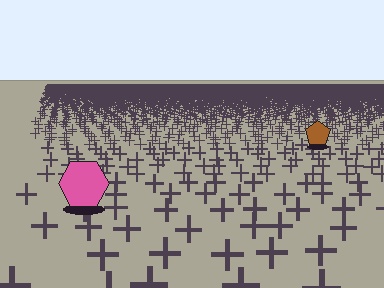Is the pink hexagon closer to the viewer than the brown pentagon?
Yes. The pink hexagon is closer — you can tell from the texture gradient: the ground texture is coarser near it.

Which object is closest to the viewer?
The pink hexagon is closest. The texture marks near it are larger and more spread out.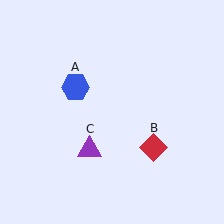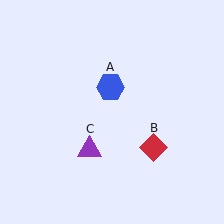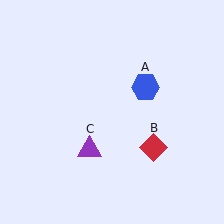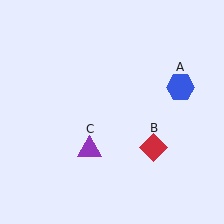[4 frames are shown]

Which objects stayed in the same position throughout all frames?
Red diamond (object B) and purple triangle (object C) remained stationary.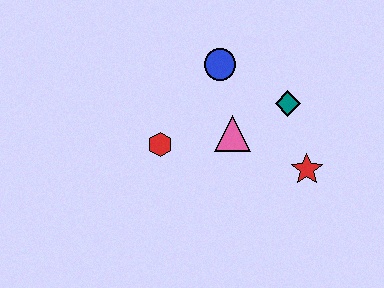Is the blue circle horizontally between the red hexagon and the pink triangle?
Yes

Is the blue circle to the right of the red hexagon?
Yes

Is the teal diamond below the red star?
No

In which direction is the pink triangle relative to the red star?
The pink triangle is to the left of the red star.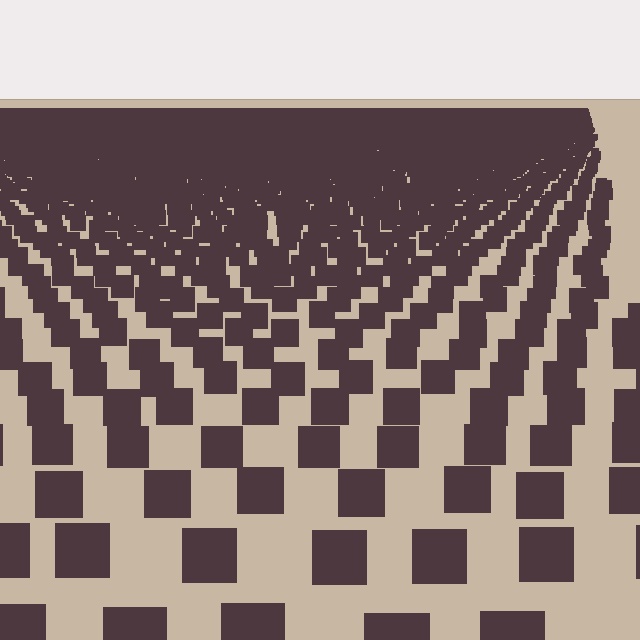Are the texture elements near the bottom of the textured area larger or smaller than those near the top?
Larger. Near the bottom, elements are closer to the viewer and appear at a bigger on-screen size.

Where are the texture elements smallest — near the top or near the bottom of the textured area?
Near the top.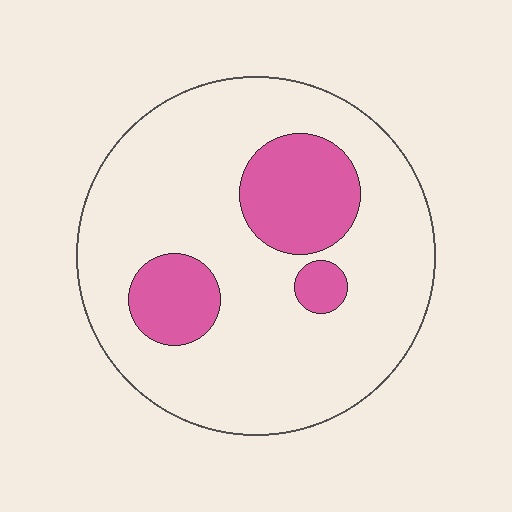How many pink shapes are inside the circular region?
3.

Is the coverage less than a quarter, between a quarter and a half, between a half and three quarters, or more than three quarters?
Less than a quarter.